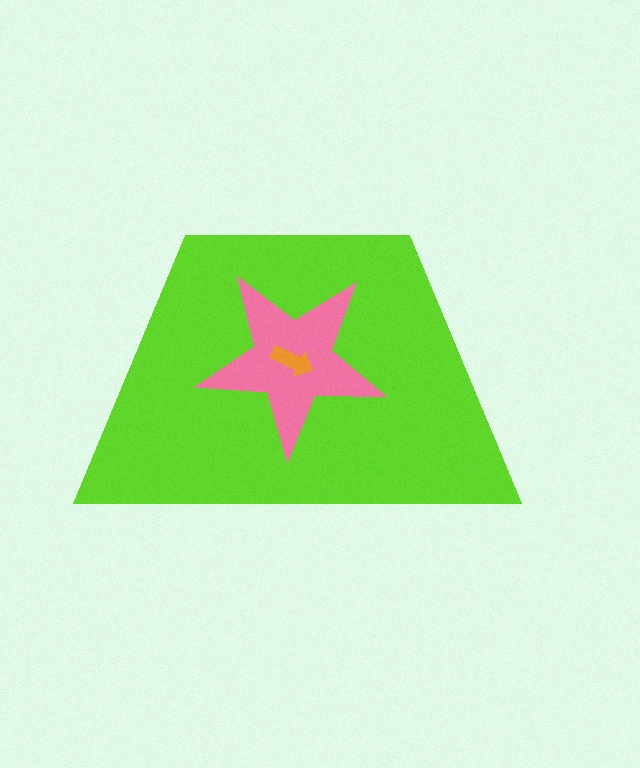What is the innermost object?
The orange arrow.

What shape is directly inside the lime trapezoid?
The pink star.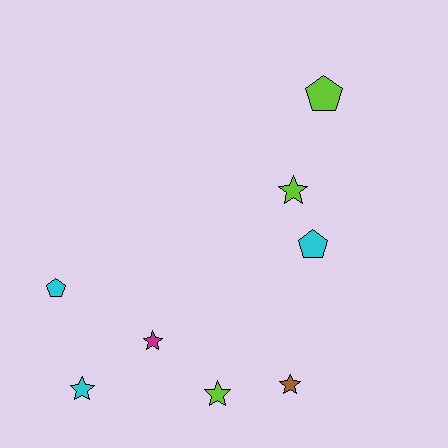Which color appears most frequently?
Cyan, with 3 objects.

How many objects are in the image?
There are 8 objects.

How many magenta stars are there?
There is 1 magenta star.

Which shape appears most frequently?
Star, with 5 objects.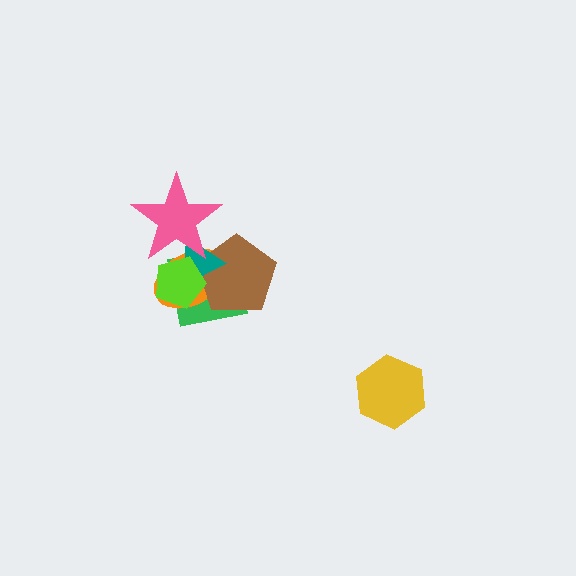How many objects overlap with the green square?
5 objects overlap with the green square.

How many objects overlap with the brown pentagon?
4 objects overlap with the brown pentagon.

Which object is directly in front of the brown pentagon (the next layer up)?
The teal triangle is directly in front of the brown pentagon.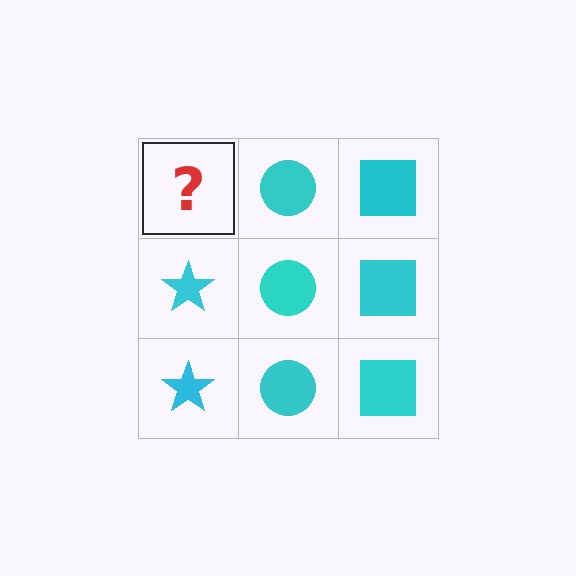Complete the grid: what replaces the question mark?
The question mark should be replaced with a cyan star.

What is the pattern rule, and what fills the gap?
The rule is that each column has a consistent shape. The gap should be filled with a cyan star.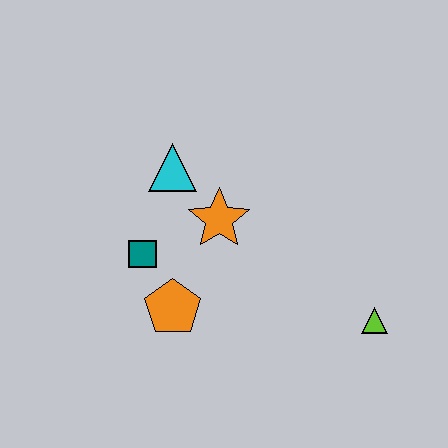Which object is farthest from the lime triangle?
The cyan triangle is farthest from the lime triangle.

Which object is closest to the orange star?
The cyan triangle is closest to the orange star.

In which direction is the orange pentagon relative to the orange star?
The orange pentagon is below the orange star.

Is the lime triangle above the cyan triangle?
No